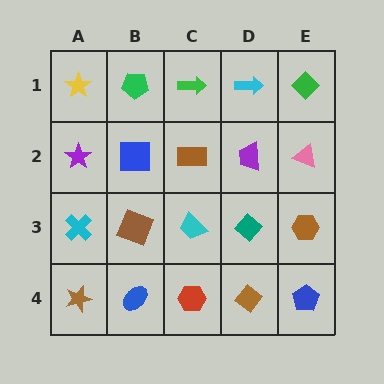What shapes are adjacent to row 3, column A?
A purple star (row 2, column A), a brown star (row 4, column A), a brown square (row 3, column B).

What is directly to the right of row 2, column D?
A pink triangle.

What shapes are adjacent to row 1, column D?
A purple trapezoid (row 2, column D), a green arrow (row 1, column C), a green diamond (row 1, column E).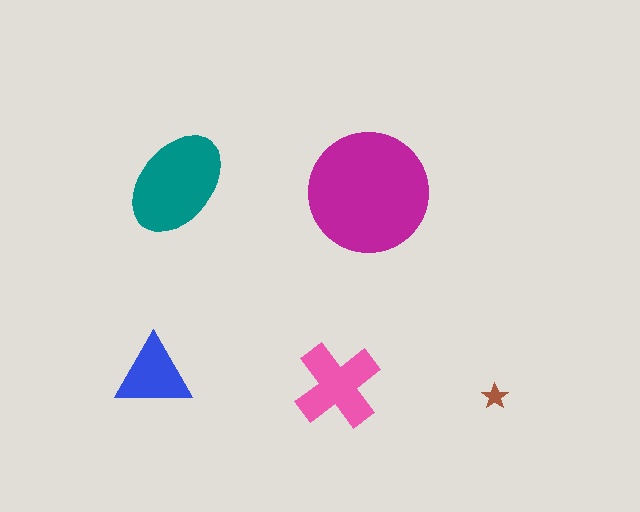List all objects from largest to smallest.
The magenta circle, the teal ellipse, the pink cross, the blue triangle, the brown star.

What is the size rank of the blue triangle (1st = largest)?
4th.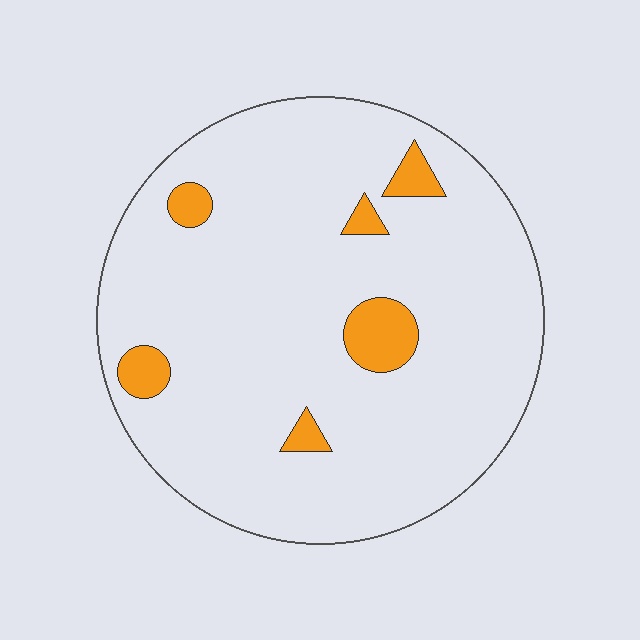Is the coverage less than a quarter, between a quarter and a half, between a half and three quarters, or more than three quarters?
Less than a quarter.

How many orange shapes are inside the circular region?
6.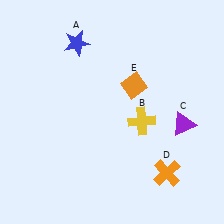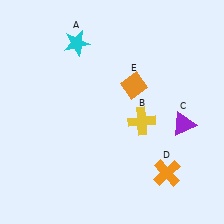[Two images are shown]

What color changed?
The star (A) changed from blue in Image 1 to cyan in Image 2.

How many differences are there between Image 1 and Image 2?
There is 1 difference between the two images.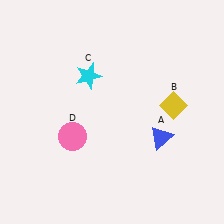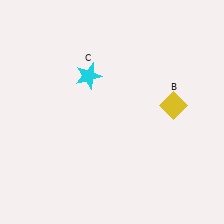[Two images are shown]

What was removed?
The blue triangle (A), the pink circle (D) were removed in Image 2.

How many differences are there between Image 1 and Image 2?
There are 2 differences between the two images.